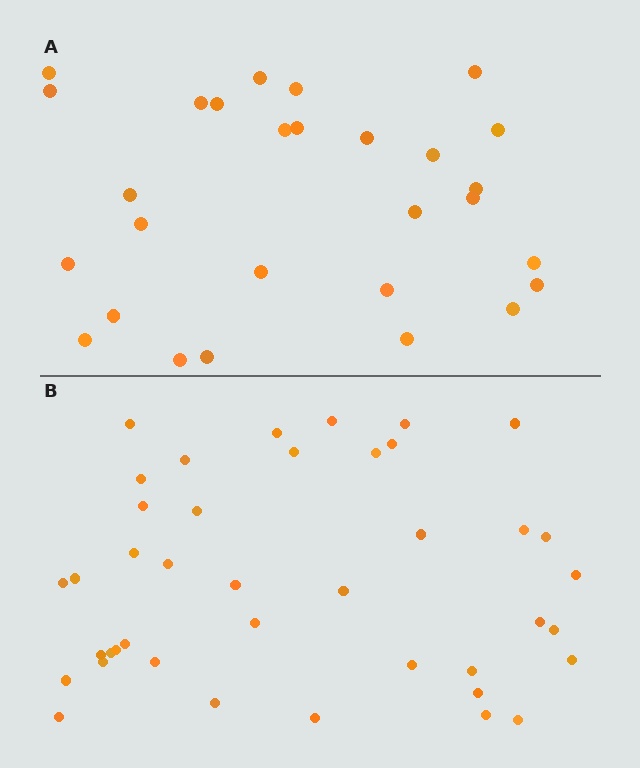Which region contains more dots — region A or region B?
Region B (the bottom region) has more dots.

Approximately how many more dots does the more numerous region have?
Region B has approximately 15 more dots than region A.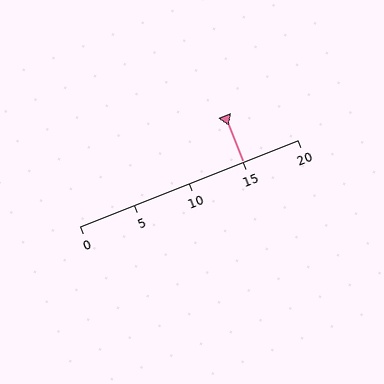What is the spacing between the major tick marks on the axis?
The major ticks are spaced 5 apart.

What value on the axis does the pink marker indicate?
The marker indicates approximately 15.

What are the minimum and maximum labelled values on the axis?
The axis runs from 0 to 20.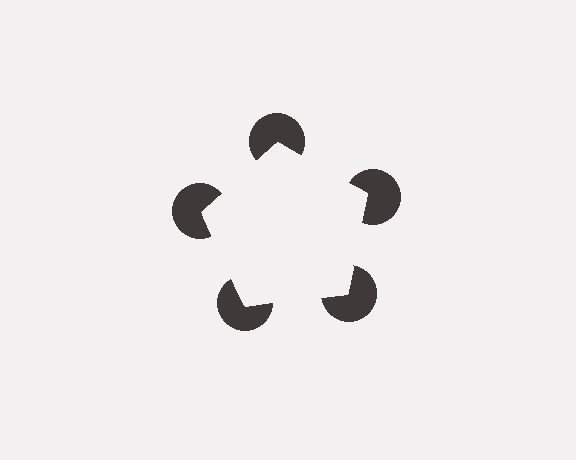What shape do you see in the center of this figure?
An illusory pentagon — its edges are inferred from the aligned wedge cuts in the pac-man discs, not physically drawn.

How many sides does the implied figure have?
5 sides.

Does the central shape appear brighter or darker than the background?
It typically appears slightly brighter than the background, even though no actual brightness change is drawn.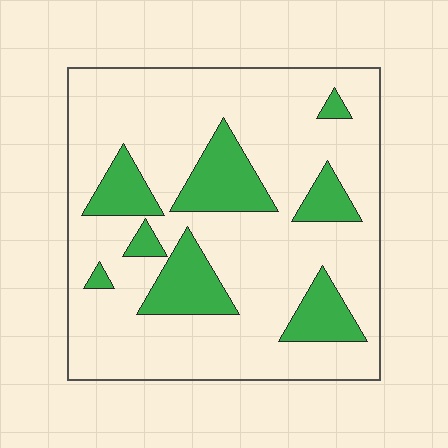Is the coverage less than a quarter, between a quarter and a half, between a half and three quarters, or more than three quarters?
Less than a quarter.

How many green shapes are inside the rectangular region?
8.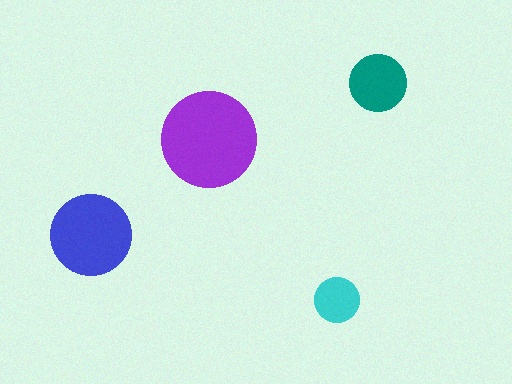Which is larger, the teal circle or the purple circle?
The purple one.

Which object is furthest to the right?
The teal circle is rightmost.